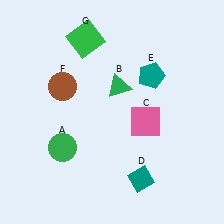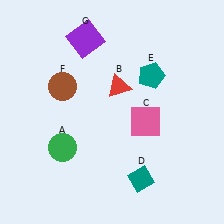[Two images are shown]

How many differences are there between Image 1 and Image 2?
There are 2 differences between the two images.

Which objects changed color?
B changed from green to red. G changed from green to purple.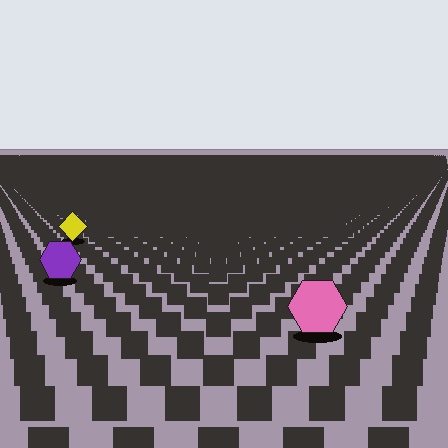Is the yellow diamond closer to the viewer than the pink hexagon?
No. The pink hexagon is closer — you can tell from the texture gradient: the ground texture is coarser near it.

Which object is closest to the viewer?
The pink hexagon is closest. The texture marks near it are larger and more spread out.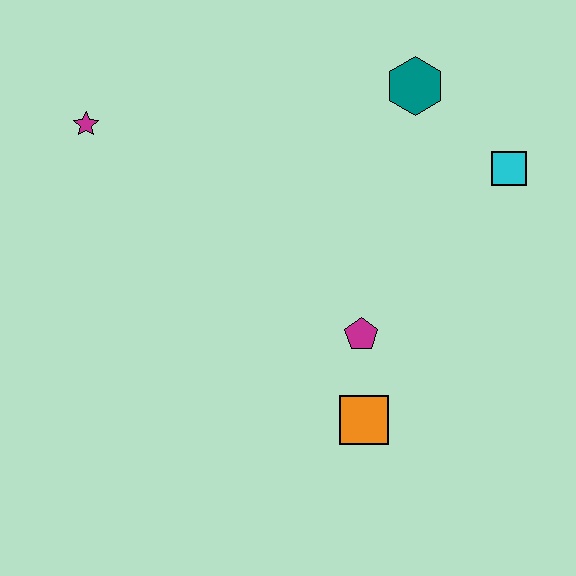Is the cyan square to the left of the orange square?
No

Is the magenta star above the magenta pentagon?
Yes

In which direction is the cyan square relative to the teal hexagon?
The cyan square is to the right of the teal hexagon.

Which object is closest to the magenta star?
The teal hexagon is closest to the magenta star.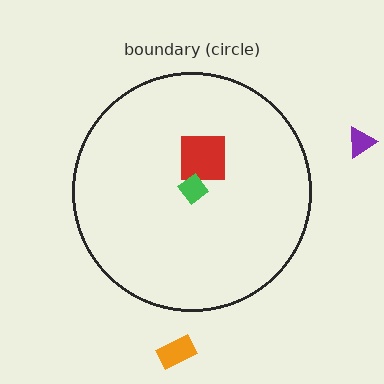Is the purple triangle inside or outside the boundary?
Outside.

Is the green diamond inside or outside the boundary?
Inside.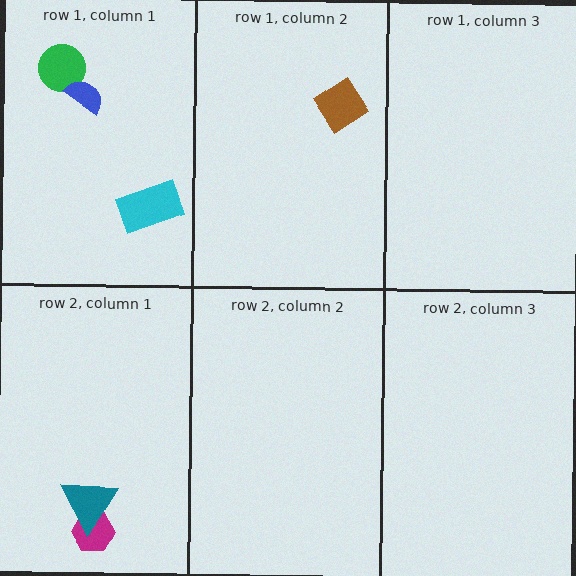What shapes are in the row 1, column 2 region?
The brown diamond.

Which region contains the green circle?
The row 1, column 1 region.